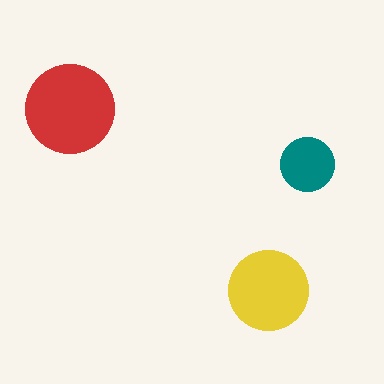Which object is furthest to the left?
The red circle is leftmost.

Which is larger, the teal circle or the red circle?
The red one.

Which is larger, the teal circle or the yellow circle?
The yellow one.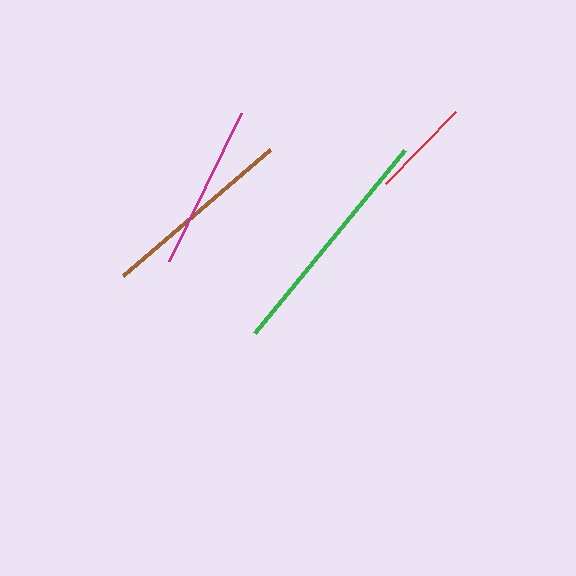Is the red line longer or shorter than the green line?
The green line is longer than the red line.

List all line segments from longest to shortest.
From longest to shortest: green, brown, magenta, red.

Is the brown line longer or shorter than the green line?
The green line is longer than the brown line.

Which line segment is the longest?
The green line is the longest at approximately 236 pixels.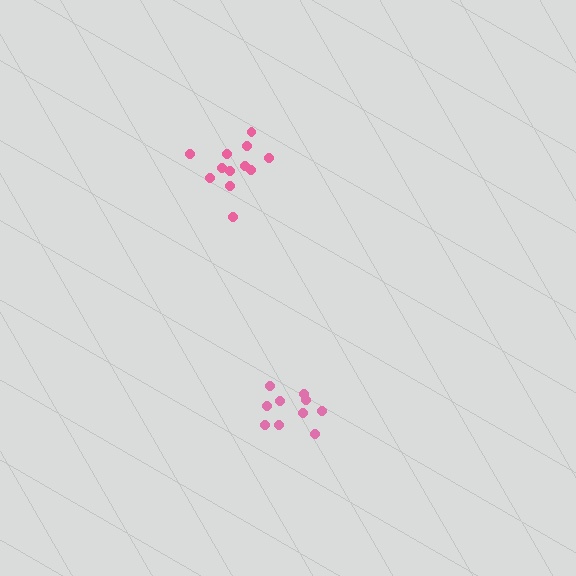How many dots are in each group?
Group 1: 12 dots, Group 2: 10 dots (22 total).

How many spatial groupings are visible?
There are 2 spatial groupings.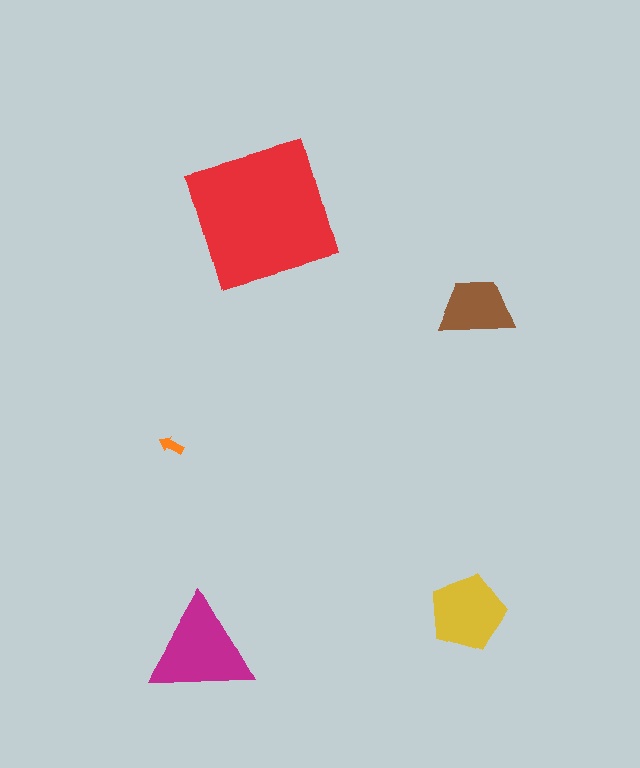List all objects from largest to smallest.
The red square, the magenta triangle, the yellow pentagon, the brown trapezoid, the orange arrow.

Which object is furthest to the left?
The orange arrow is leftmost.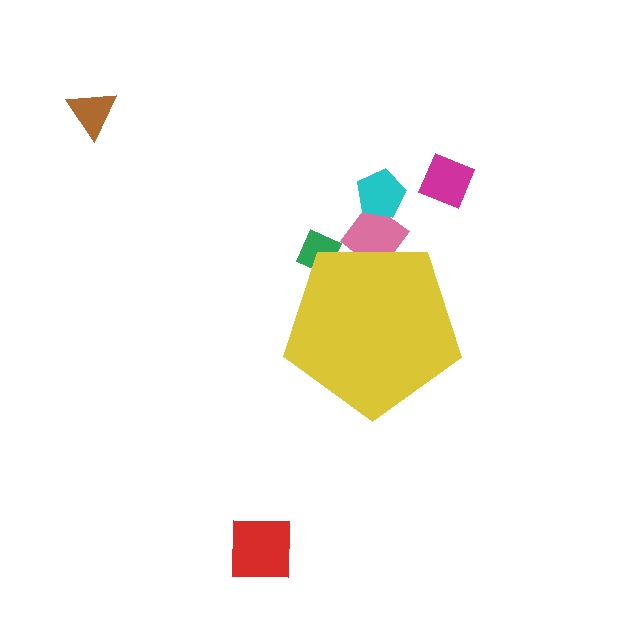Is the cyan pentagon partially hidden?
No, the cyan pentagon is fully visible.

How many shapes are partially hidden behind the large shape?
2 shapes are partially hidden.